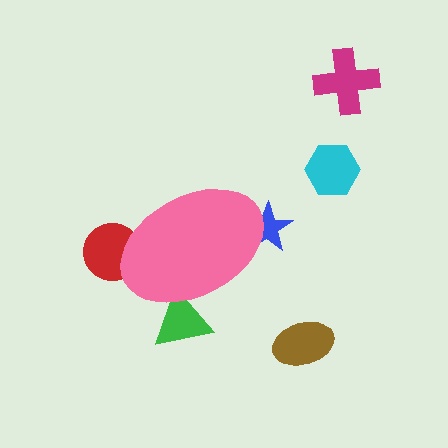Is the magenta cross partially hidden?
No, the magenta cross is fully visible.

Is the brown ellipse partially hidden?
No, the brown ellipse is fully visible.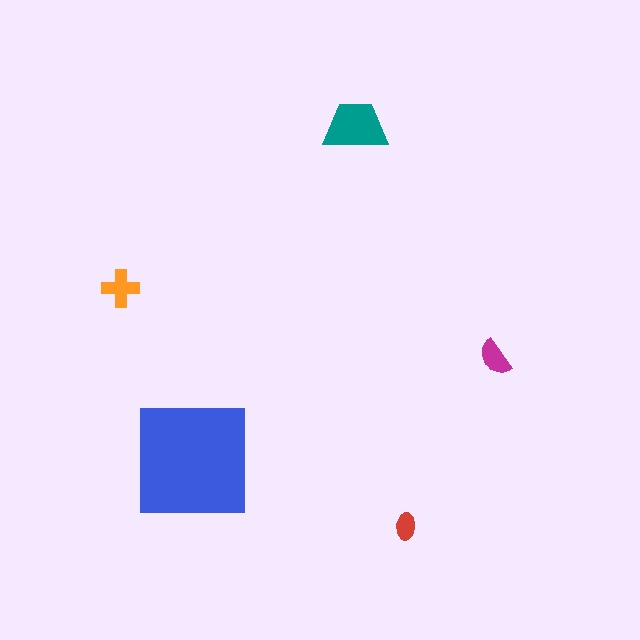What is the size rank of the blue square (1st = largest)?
1st.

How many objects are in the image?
There are 5 objects in the image.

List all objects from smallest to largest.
The red ellipse, the magenta semicircle, the orange cross, the teal trapezoid, the blue square.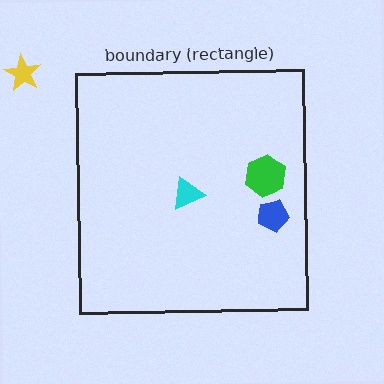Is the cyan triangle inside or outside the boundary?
Inside.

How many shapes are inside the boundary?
3 inside, 1 outside.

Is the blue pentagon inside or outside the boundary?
Inside.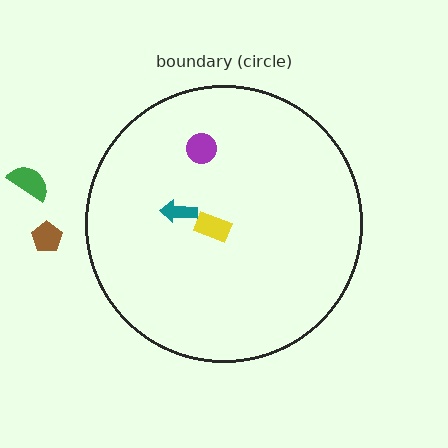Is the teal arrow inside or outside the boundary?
Inside.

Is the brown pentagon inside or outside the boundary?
Outside.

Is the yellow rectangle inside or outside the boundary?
Inside.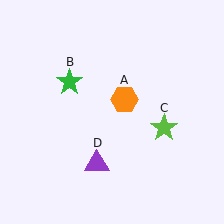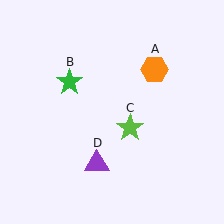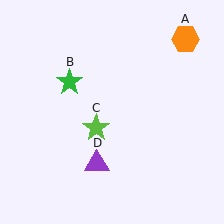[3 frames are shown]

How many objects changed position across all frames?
2 objects changed position: orange hexagon (object A), lime star (object C).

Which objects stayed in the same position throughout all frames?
Green star (object B) and purple triangle (object D) remained stationary.